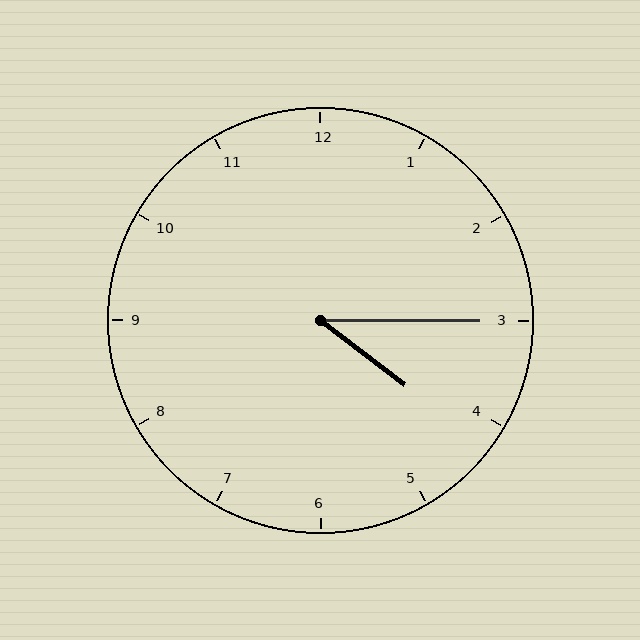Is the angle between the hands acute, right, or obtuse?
It is acute.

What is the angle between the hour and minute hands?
Approximately 38 degrees.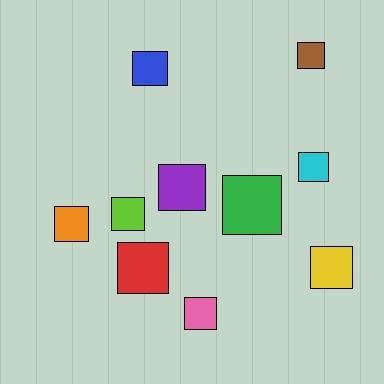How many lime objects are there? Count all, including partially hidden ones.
There is 1 lime object.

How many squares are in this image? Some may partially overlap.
There are 10 squares.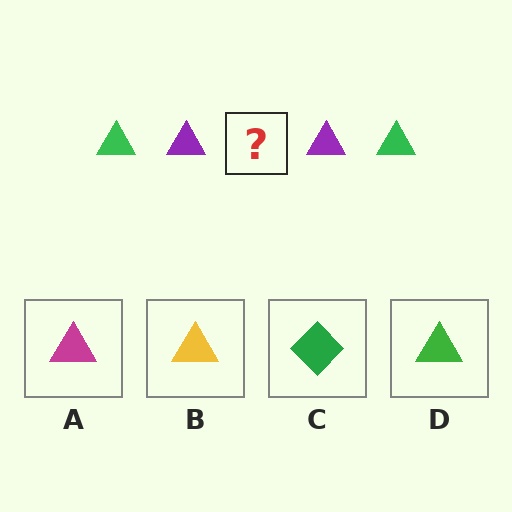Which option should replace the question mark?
Option D.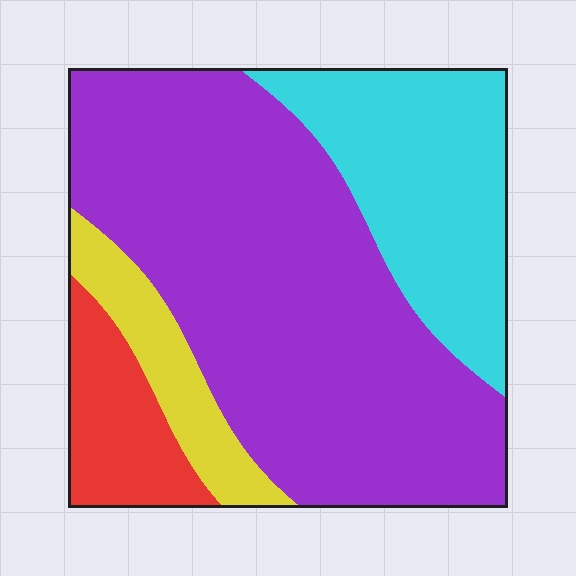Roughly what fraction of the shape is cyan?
Cyan takes up about one quarter (1/4) of the shape.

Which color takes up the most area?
Purple, at roughly 60%.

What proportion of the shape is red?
Red covers around 10% of the shape.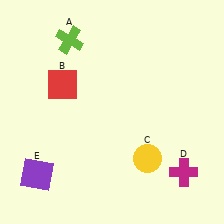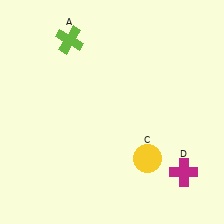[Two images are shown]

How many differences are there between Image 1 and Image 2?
There are 2 differences between the two images.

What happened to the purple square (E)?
The purple square (E) was removed in Image 2. It was in the bottom-left area of Image 1.